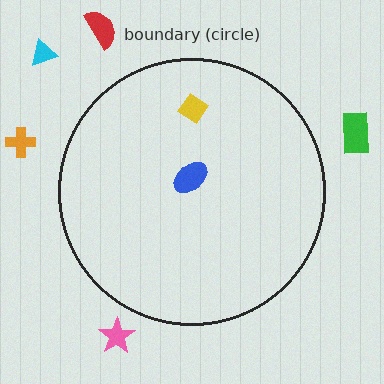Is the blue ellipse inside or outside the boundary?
Inside.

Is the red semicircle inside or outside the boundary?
Outside.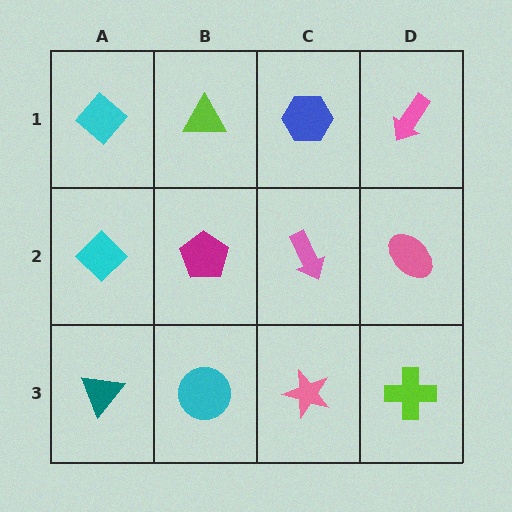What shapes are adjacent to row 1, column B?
A magenta pentagon (row 2, column B), a cyan diamond (row 1, column A), a blue hexagon (row 1, column C).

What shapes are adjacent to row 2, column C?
A blue hexagon (row 1, column C), a pink star (row 3, column C), a magenta pentagon (row 2, column B), a pink ellipse (row 2, column D).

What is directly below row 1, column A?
A cyan diamond.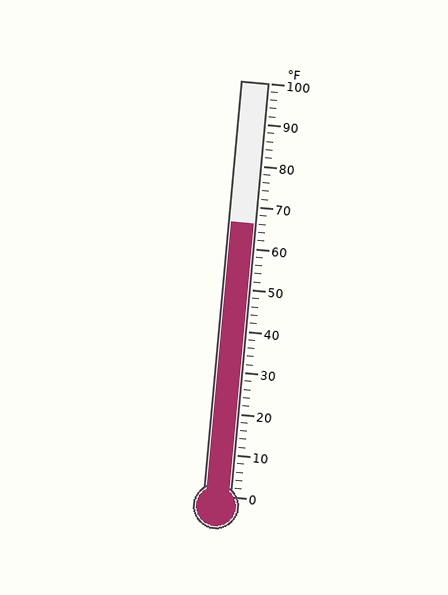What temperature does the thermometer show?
The thermometer shows approximately 66°F.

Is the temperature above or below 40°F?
The temperature is above 40°F.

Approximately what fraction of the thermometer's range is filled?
The thermometer is filled to approximately 65% of its range.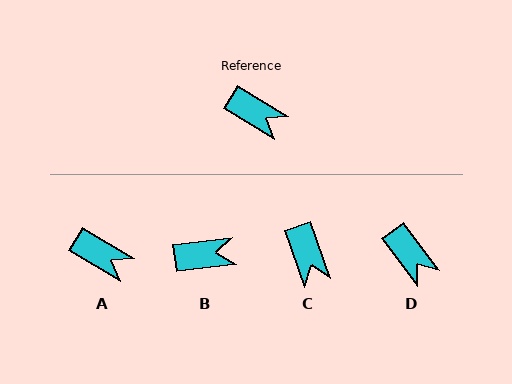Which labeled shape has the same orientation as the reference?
A.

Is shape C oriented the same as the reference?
No, it is off by about 40 degrees.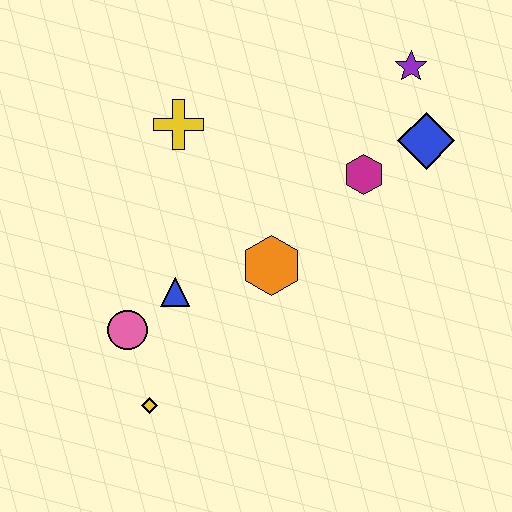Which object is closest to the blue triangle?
The pink circle is closest to the blue triangle.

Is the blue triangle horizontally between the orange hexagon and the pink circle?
Yes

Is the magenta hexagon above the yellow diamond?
Yes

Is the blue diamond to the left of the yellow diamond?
No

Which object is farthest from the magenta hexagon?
The yellow diamond is farthest from the magenta hexagon.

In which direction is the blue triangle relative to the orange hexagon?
The blue triangle is to the left of the orange hexagon.